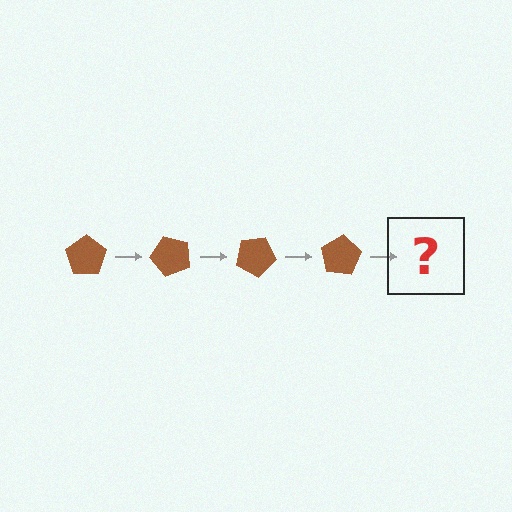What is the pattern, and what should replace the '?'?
The pattern is that the pentagon rotates 50 degrees each step. The '?' should be a brown pentagon rotated 200 degrees.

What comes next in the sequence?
The next element should be a brown pentagon rotated 200 degrees.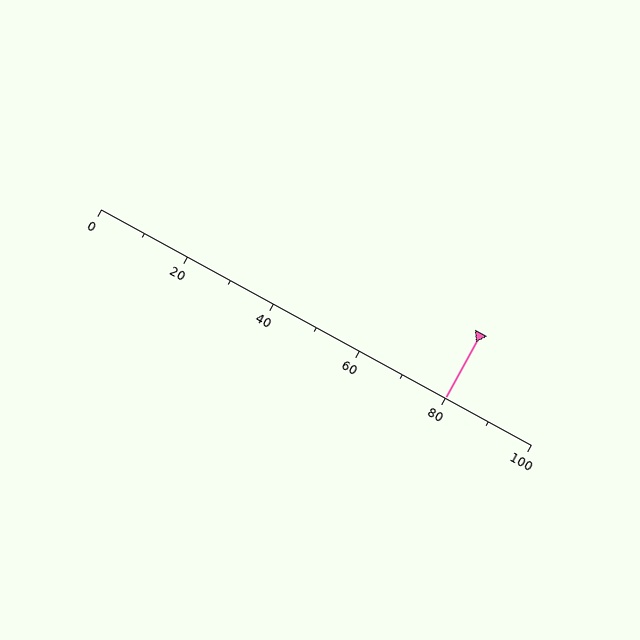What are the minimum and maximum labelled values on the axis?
The axis runs from 0 to 100.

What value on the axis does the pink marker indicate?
The marker indicates approximately 80.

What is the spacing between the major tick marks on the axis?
The major ticks are spaced 20 apart.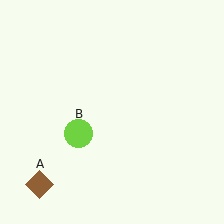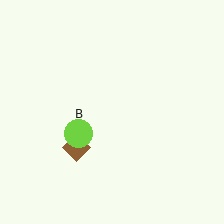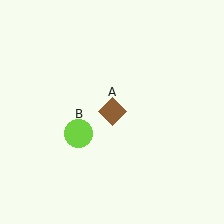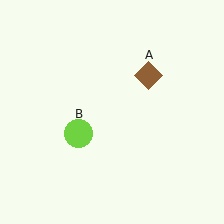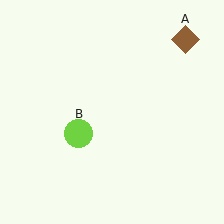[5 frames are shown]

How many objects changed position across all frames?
1 object changed position: brown diamond (object A).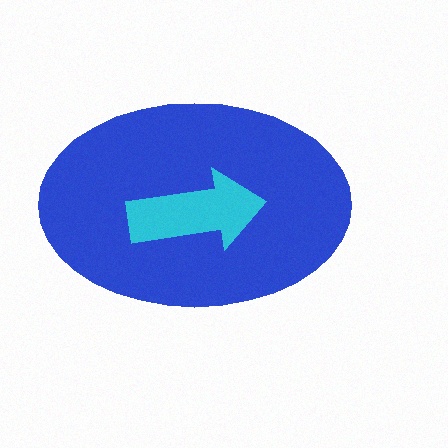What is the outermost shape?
The blue ellipse.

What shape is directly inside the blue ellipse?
The cyan arrow.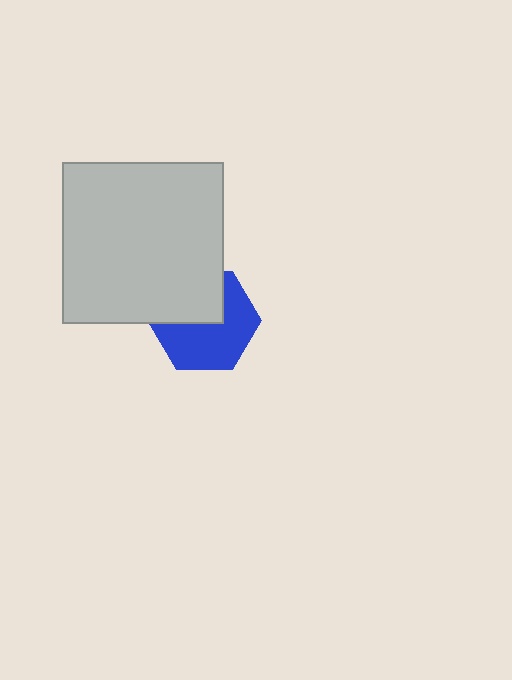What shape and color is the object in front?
The object in front is a light gray square.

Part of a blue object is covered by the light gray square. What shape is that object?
It is a hexagon.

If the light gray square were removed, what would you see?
You would see the complete blue hexagon.